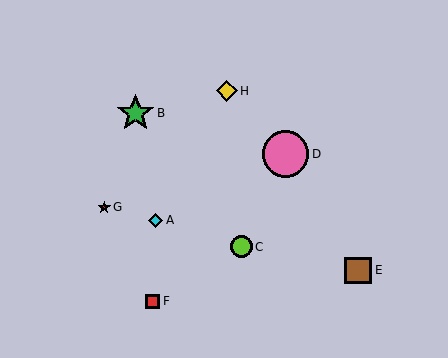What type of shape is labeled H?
Shape H is a yellow diamond.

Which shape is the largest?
The pink circle (labeled D) is the largest.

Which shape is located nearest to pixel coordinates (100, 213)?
The red star (labeled G) at (104, 207) is nearest to that location.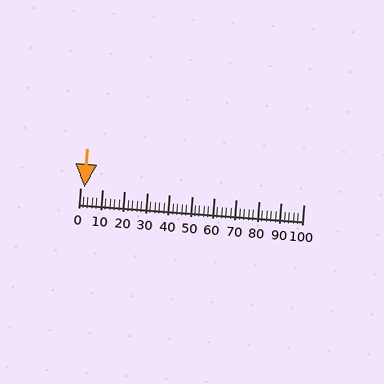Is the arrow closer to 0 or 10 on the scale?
The arrow is closer to 0.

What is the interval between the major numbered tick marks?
The major tick marks are spaced 10 units apart.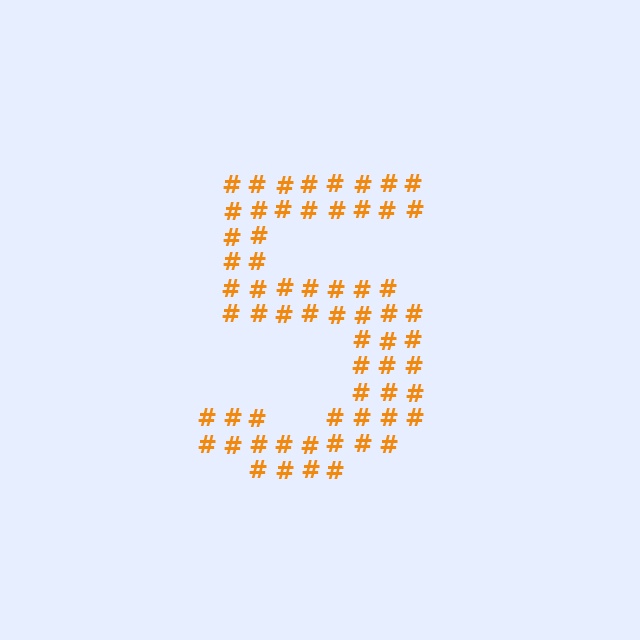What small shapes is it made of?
It is made of small hash symbols.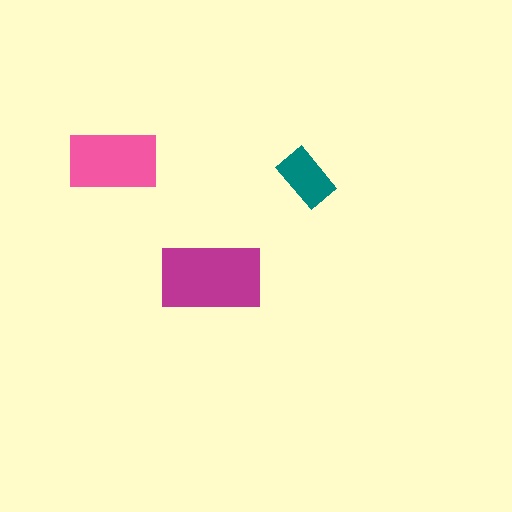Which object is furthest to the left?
The pink rectangle is leftmost.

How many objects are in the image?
There are 3 objects in the image.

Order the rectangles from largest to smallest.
the magenta one, the pink one, the teal one.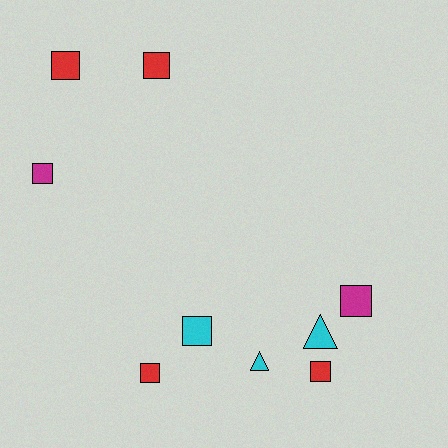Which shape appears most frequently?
Square, with 7 objects.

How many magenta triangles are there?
There are no magenta triangles.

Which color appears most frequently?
Red, with 4 objects.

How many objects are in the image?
There are 9 objects.